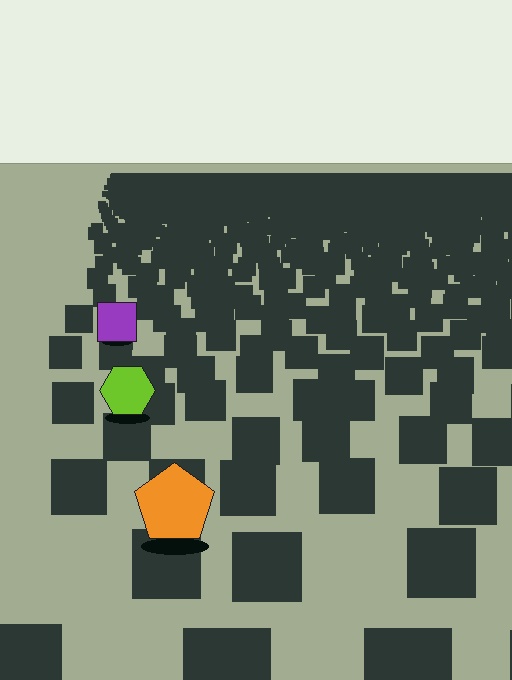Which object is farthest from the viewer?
The purple square is farthest from the viewer. It appears smaller and the ground texture around it is denser.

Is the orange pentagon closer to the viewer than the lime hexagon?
Yes. The orange pentagon is closer — you can tell from the texture gradient: the ground texture is coarser near it.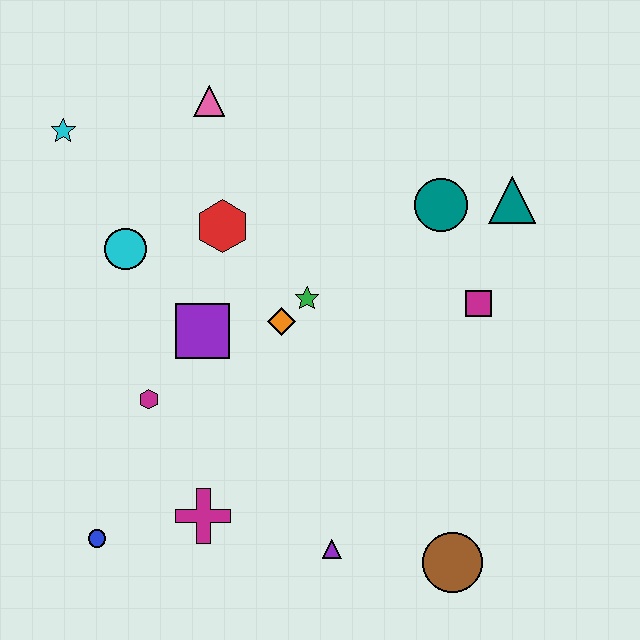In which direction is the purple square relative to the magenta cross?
The purple square is above the magenta cross.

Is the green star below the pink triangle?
Yes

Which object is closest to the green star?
The orange diamond is closest to the green star.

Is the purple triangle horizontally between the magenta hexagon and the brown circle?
Yes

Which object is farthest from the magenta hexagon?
The teal triangle is farthest from the magenta hexagon.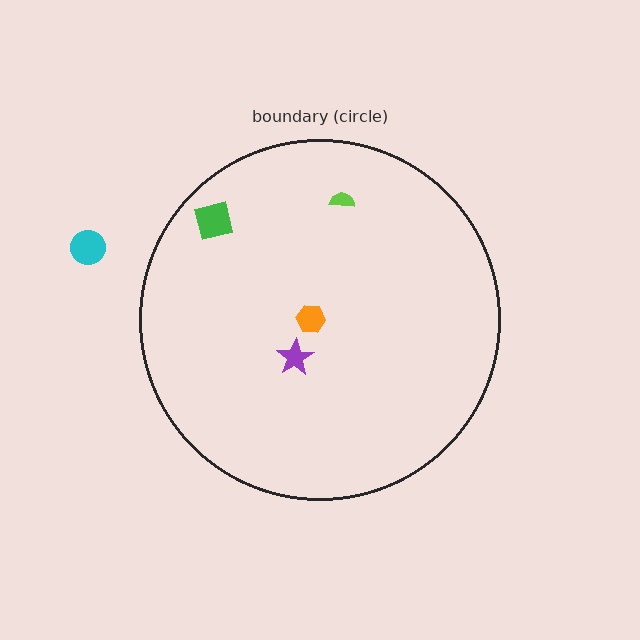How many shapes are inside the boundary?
4 inside, 1 outside.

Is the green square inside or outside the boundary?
Inside.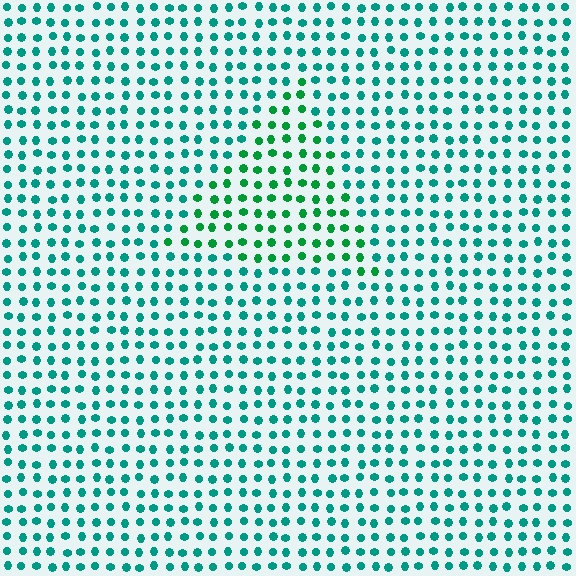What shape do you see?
I see a triangle.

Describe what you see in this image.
The image is filled with small teal elements in a uniform arrangement. A triangle-shaped region is visible where the elements are tinted to a slightly different hue, forming a subtle color boundary.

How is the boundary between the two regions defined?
The boundary is defined purely by a slight shift in hue (about 31 degrees). Spacing, size, and orientation are identical on both sides.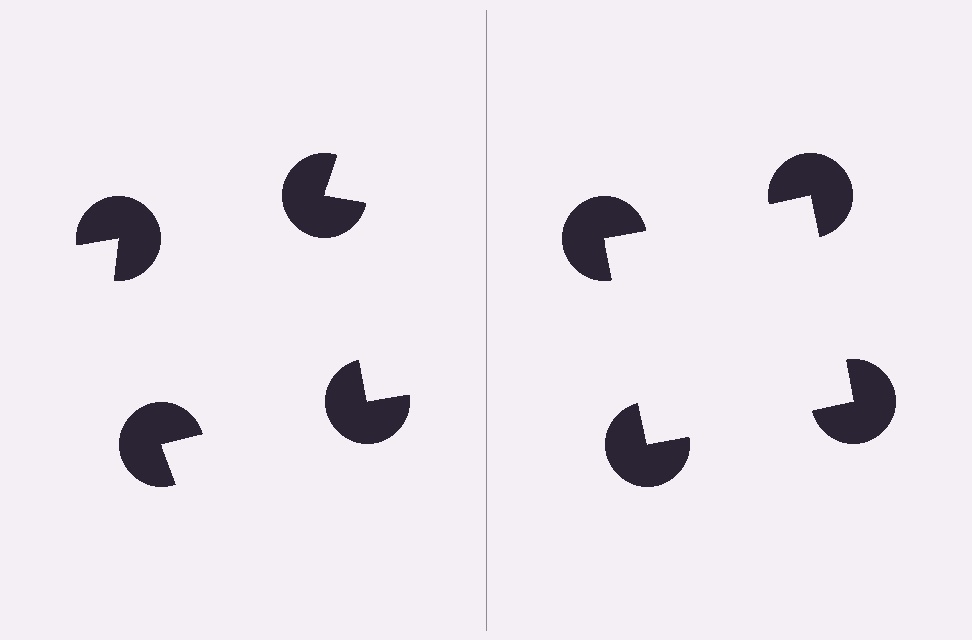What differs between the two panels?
The pac-man discs are positioned identically on both sides; only the wedge orientations differ. On the right they align to a square; on the left they are misaligned.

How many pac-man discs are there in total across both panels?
8 — 4 on each side.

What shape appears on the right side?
An illusory square.